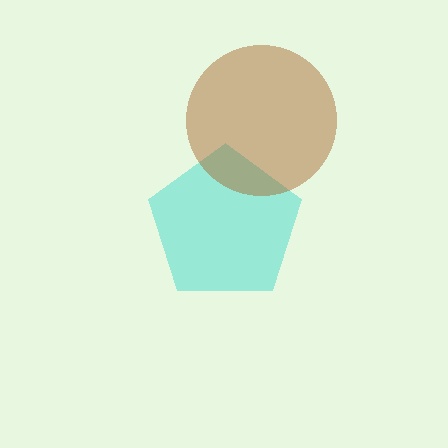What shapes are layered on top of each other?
The layered shapes are: a cyan pentagon, a brown circle.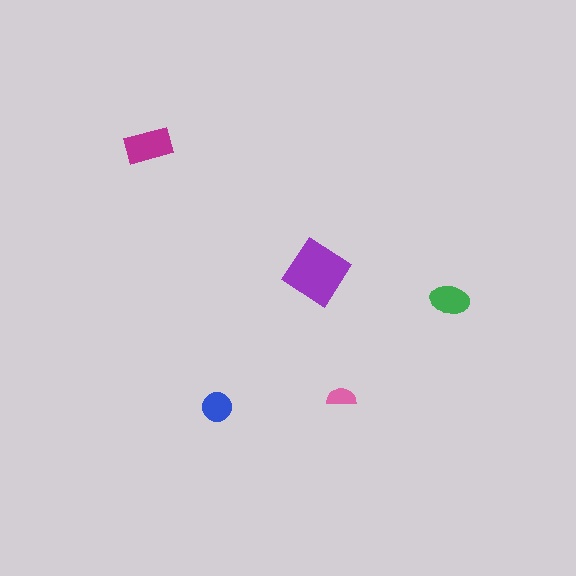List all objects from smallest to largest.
The pink semicircle, the blue circle, the green ellipse, the magenta rectangle, the purple diamond.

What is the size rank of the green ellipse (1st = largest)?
3rd.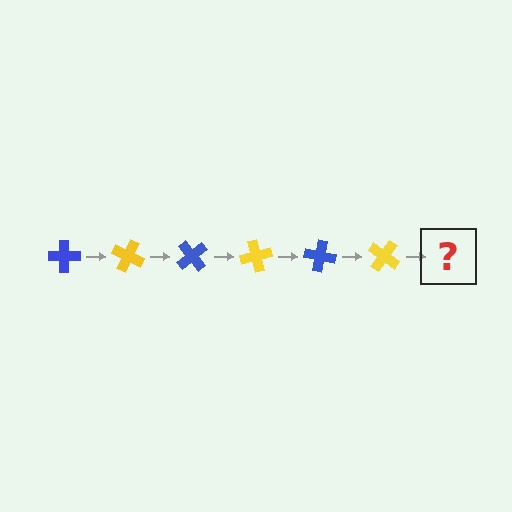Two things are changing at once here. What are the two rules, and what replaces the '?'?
The two rules are that it rotates 25 degrees each step and the color cycles through blue and yellow. The '?' should be a blue cross, rotated 150 degrees from the start.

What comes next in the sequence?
The next element should be a blue cross, rotated 150 degrees from the start.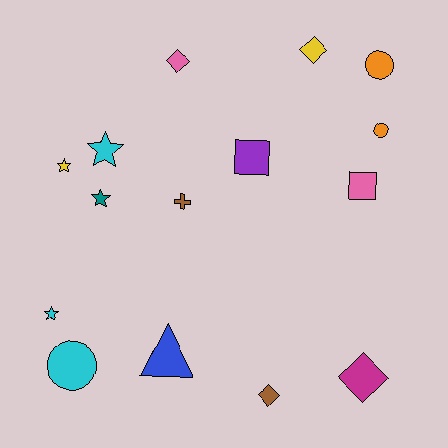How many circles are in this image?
There are 3 circles.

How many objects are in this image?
There are 15 objects.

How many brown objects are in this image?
There are 2 brown objects.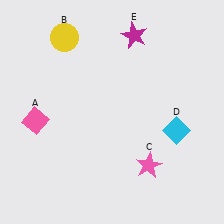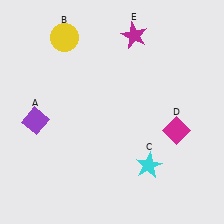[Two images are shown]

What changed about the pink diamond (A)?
In Image 1, A is pink. In Image 2, it changed to purple.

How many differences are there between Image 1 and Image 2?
There are 3 differences between the two images.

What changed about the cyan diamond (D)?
In Image 1, D is cyan. In Image 2, it changed to magenta.